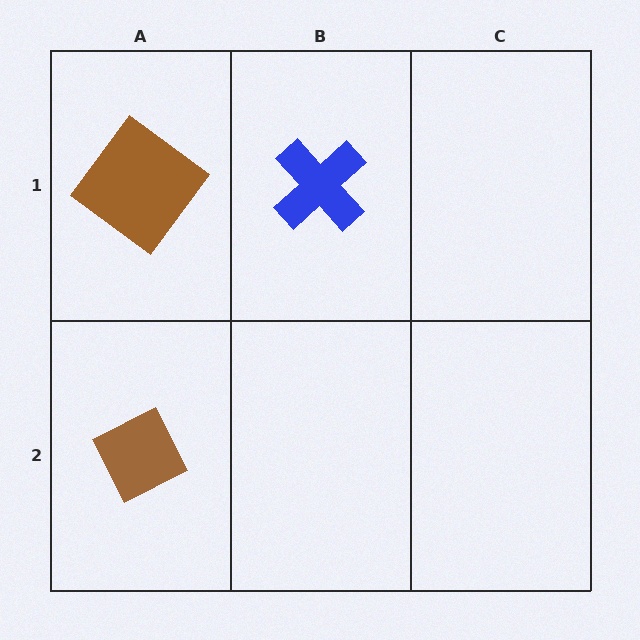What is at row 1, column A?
A brown diamond.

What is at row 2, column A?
A brown diamond.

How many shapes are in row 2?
1 shape.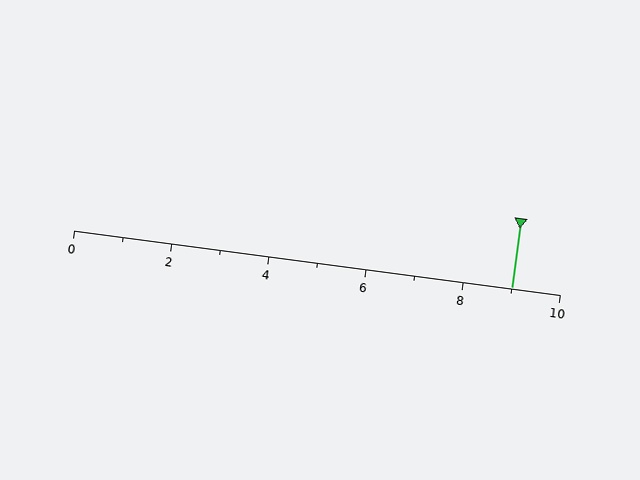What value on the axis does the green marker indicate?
The marker indicates approximately 9.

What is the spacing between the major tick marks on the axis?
The major ticks are spaced 2 apart.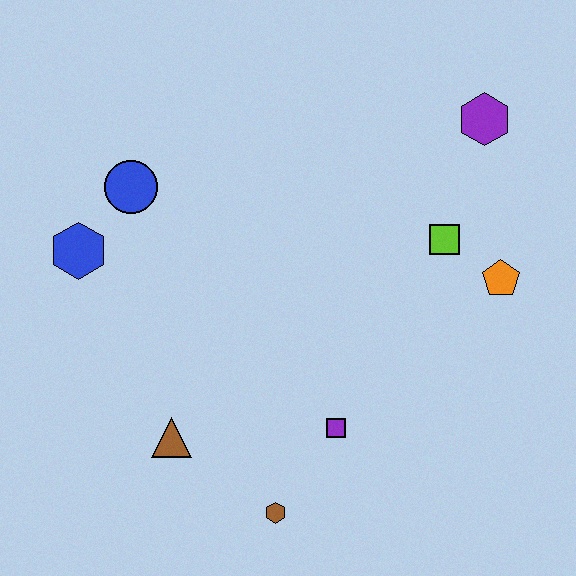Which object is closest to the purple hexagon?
The lime square is closest to the purple hexagon.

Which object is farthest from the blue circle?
The orange pentagon is farthest from the blue circle.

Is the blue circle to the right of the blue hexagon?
Yes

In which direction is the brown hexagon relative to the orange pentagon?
The brown hexagon is below the orange pentagon.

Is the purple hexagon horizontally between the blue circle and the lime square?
No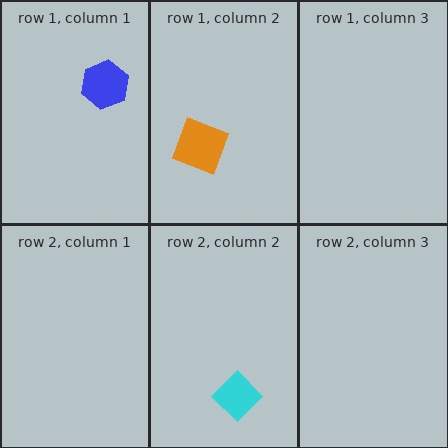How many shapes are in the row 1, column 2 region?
1.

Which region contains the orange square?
The row 1, column 2 region.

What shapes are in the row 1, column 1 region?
The blue hexagon.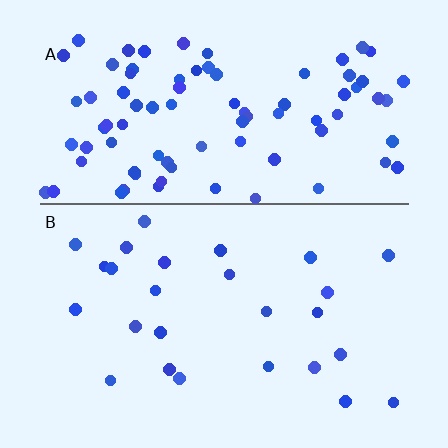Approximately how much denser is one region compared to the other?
Approximately 3.4× — region A over region B.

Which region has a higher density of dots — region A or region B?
A (the top).